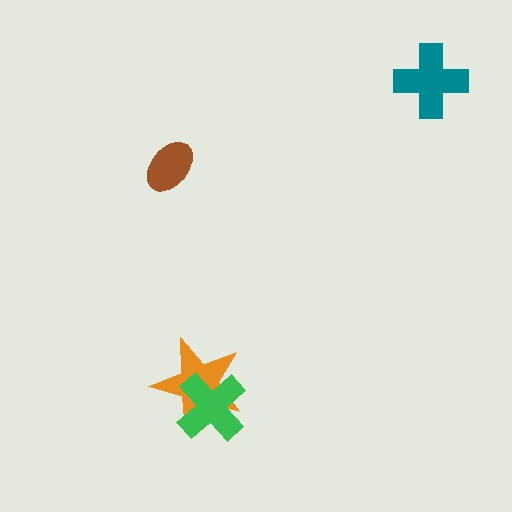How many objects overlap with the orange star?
1 object overlaps with the orange star.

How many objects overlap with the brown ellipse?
0 objects overlap with the brown ellipse.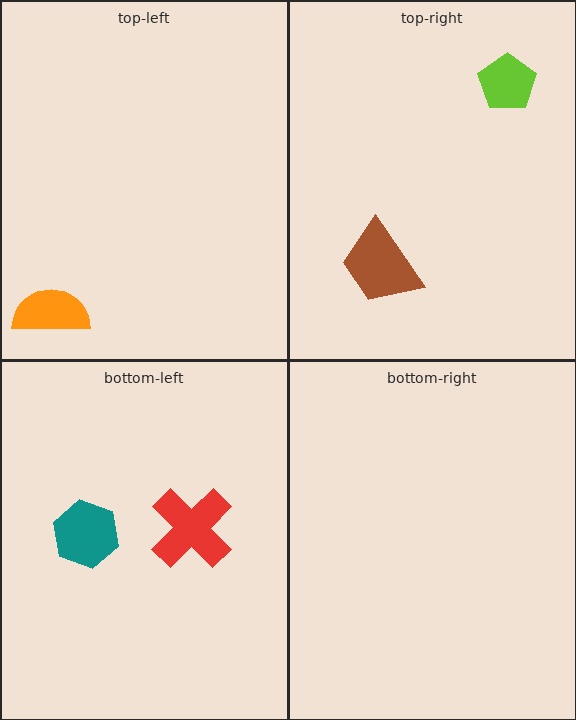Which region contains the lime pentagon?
The top-right region.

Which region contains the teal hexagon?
The bottom-left region.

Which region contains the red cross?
The bottom-left region.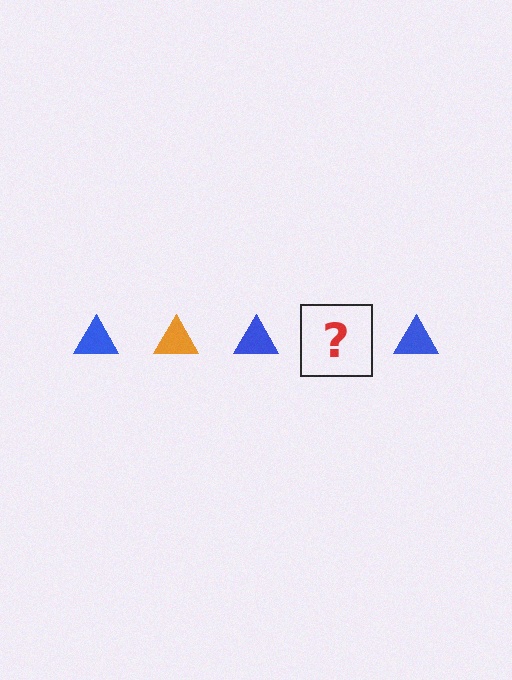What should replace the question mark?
The question mark should be replaced with an orange triangle.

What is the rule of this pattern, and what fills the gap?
The rule is that the pattern cycles through blue, orange triangles. The gap should be filled with an orange triangle.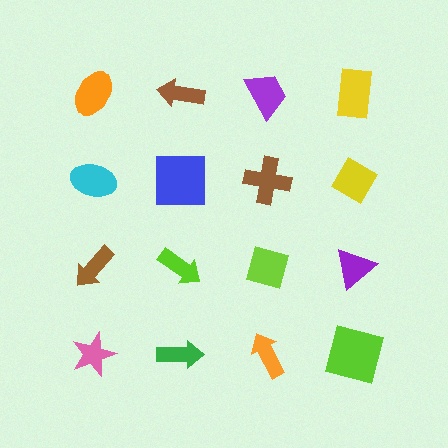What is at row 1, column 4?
A yellow rectangle.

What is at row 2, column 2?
A blue square.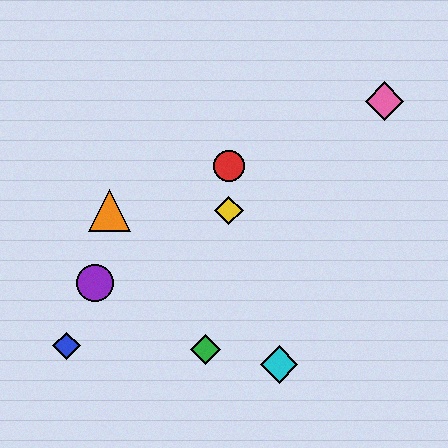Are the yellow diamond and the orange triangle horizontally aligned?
Yes, both are at y≈210.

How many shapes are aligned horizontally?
2 shapes (the yellow diamond, the orange triangle) are aligned horizontally.